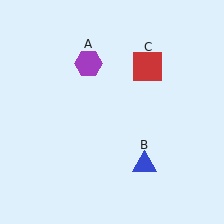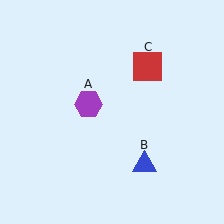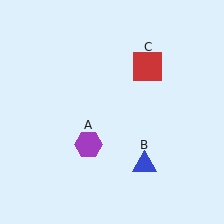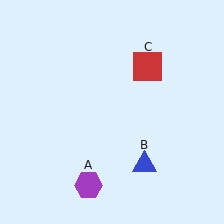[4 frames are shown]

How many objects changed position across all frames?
1 object changed position: purple hexagon (object A).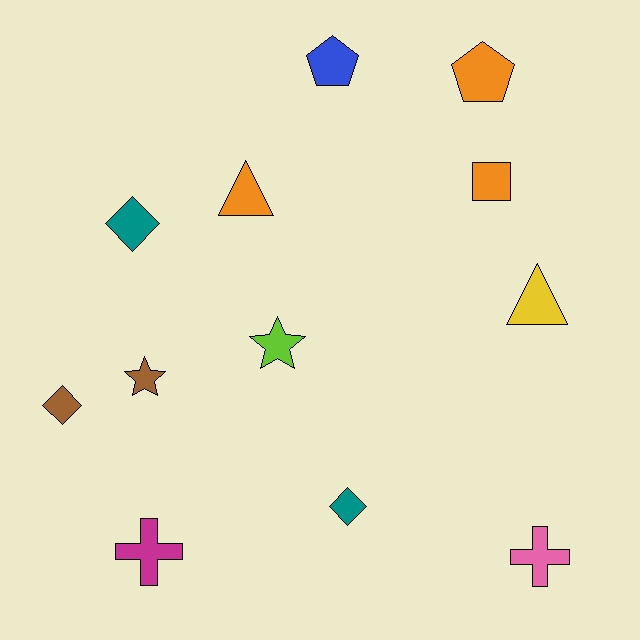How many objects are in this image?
There are 12 objects.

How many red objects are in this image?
There are no red objects.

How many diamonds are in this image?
There are 3 diamonds.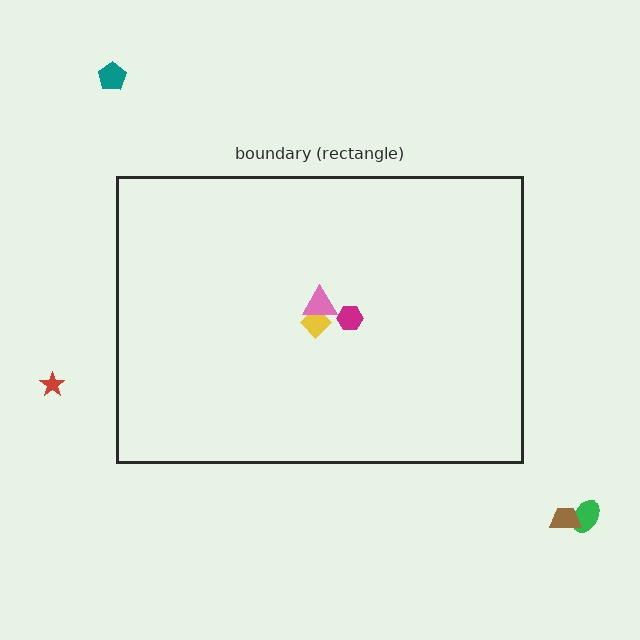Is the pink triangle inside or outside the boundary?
Inside.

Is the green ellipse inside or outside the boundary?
Outside.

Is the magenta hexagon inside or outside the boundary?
Inside.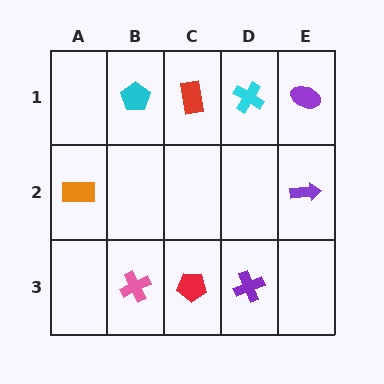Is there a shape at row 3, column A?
No, that cell is empty.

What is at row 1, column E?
A purple ellipse.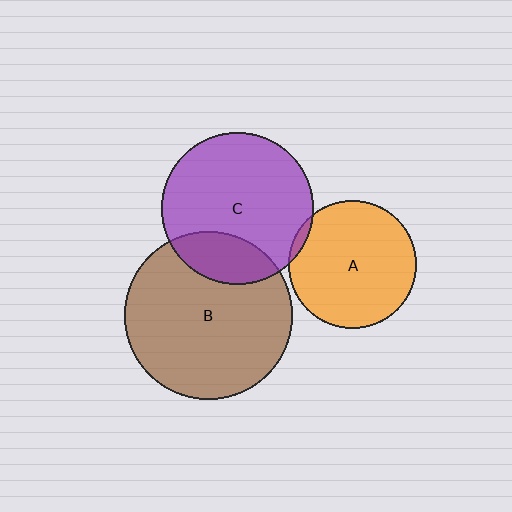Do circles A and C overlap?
Yes.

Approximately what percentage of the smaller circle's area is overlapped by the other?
Approximately 5%.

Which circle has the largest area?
Circle B (brown).